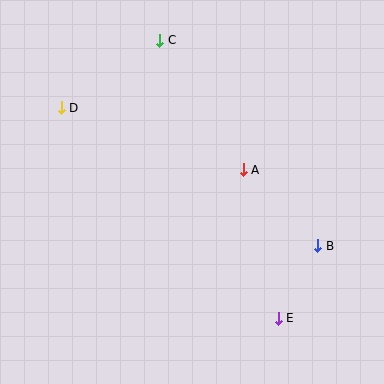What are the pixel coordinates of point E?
Point E is at (278, 318).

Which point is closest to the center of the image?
Point A at (243, 170) is closest to the center.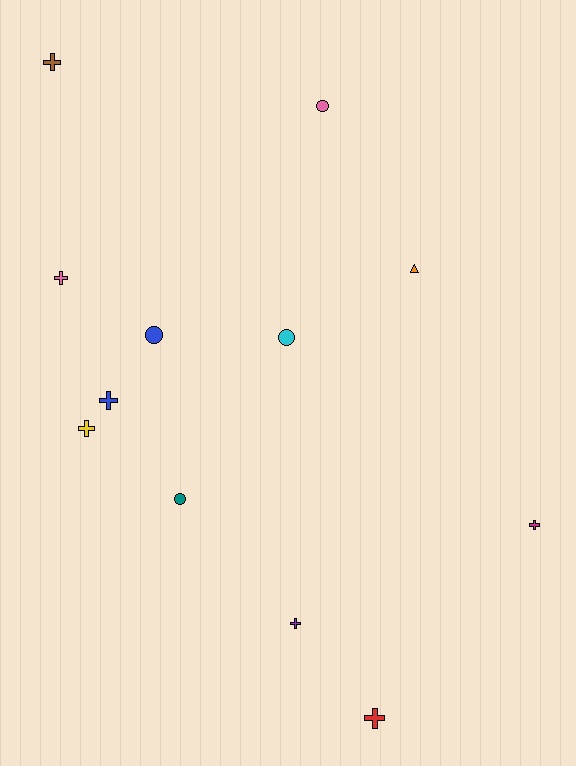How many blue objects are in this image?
There are 2 blue objects.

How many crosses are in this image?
There are 7 crosses.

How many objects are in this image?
There are 12 objects.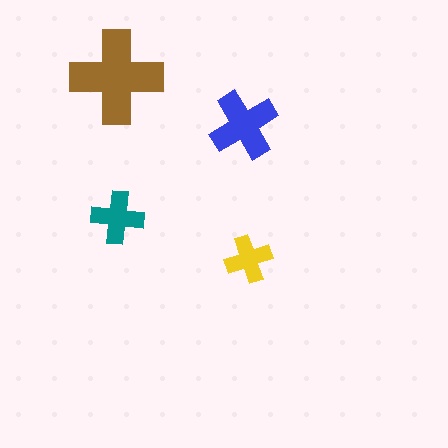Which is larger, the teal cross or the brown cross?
The brown one.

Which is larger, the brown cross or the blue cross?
The brown one.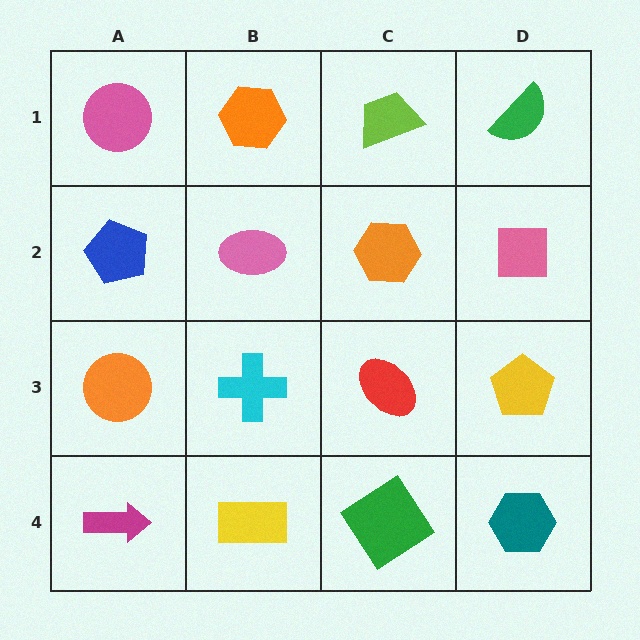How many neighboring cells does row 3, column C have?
4.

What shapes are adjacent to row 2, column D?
A green semicircle (row 1, column D), a yellow pentagon (row 3, column D), an orange hexagon (row 2, column C).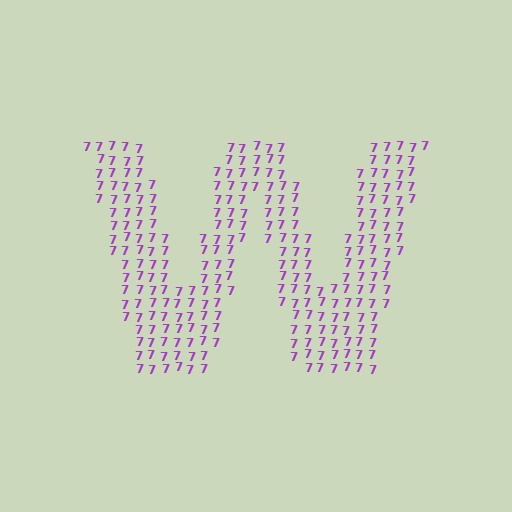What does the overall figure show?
The overall figure shows the letter W.